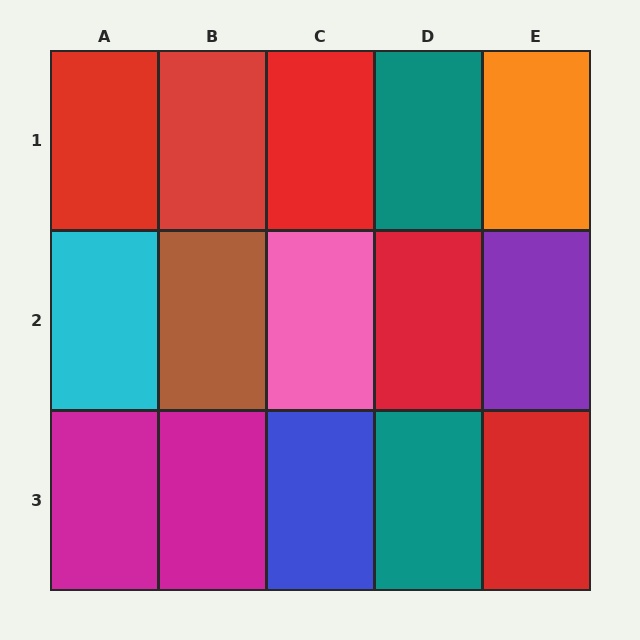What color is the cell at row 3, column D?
Teal.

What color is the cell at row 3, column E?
Red.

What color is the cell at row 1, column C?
Red.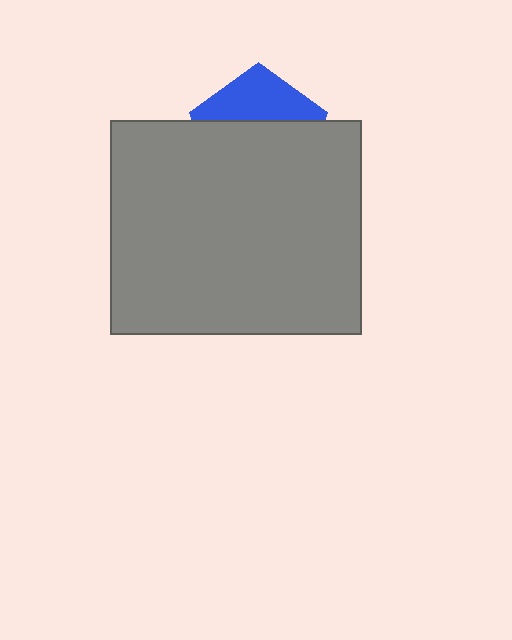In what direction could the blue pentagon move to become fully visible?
The blue pentagon could move up. That would shift it out from behind the gray rectangle entirely.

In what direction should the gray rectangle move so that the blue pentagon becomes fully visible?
The gray rectangle should move down. That is the shortest direction to clear the overlap and leave the blue pentagon fully visible.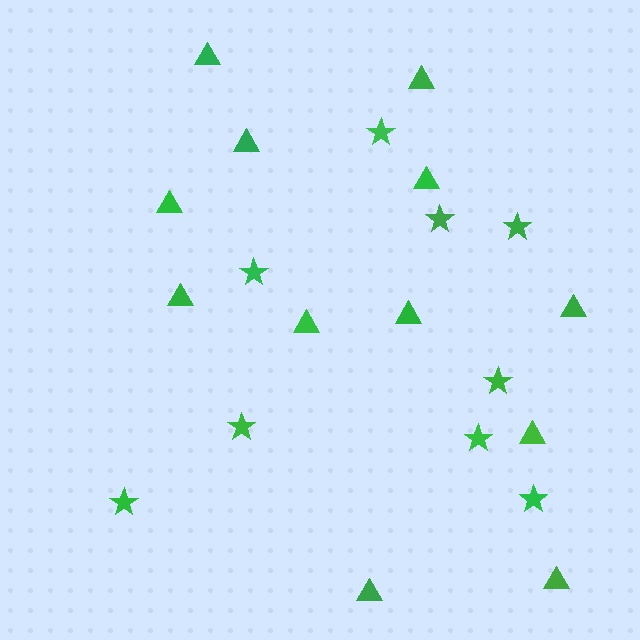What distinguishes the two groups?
There are 2 groups: one group of stars (9) and one group of triangles (12).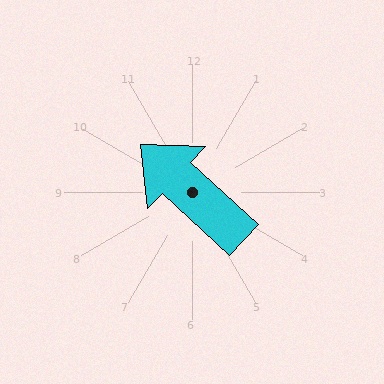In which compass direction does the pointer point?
Northwest.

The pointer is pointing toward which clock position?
Roughly 10 o'clock.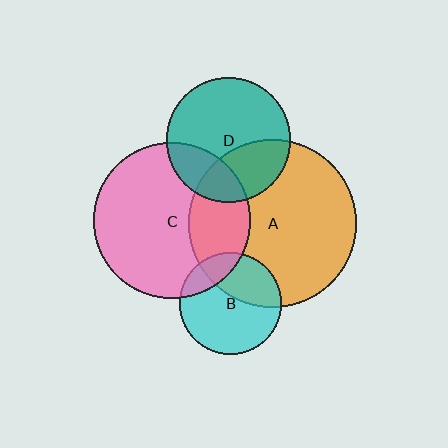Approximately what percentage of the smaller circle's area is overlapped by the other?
Approximately 35%.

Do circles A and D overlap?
Yes.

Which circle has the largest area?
Circle A (orange).